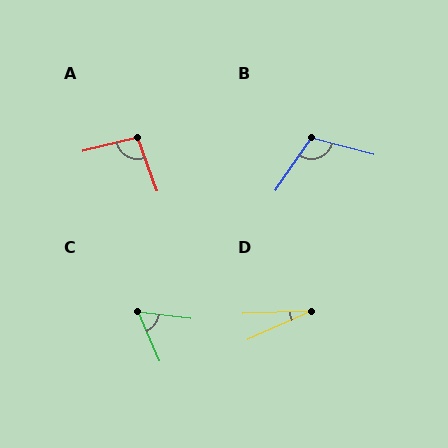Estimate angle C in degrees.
Approximately 59 degrees.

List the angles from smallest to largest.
D (22°), C (59°), A (97°), B (110°).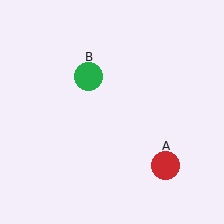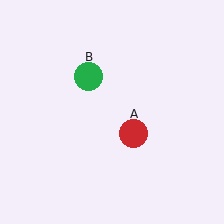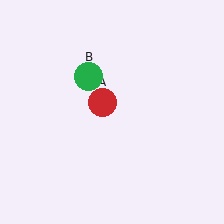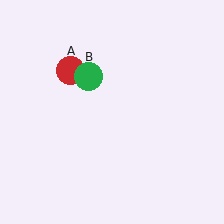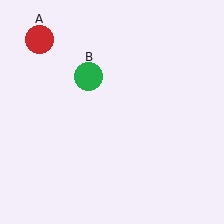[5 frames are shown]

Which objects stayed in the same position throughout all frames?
Green circle (object B) remained stationary.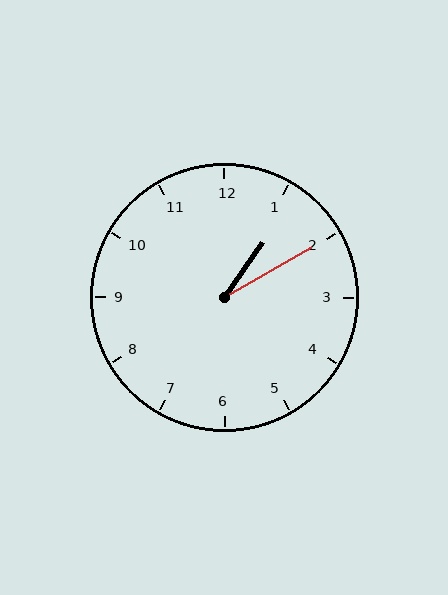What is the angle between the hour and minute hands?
Approximately 25 degrees.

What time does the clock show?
1:10.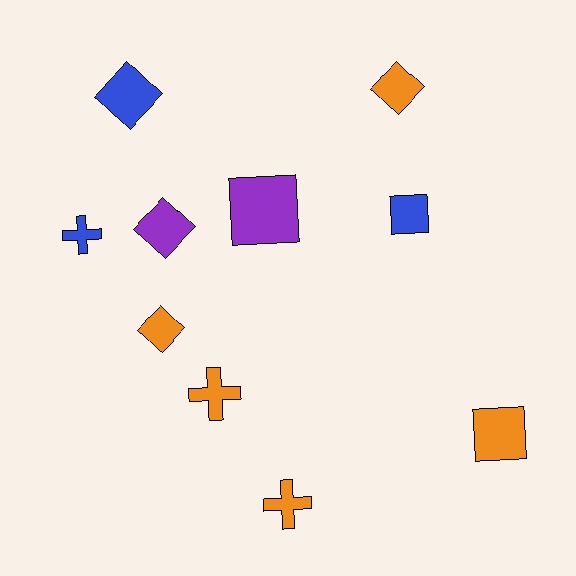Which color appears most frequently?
Orange, with 5 objects.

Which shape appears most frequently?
Diamond, with 4 objects.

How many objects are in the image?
There are 10 objects.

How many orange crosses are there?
There are 2 orange crosses.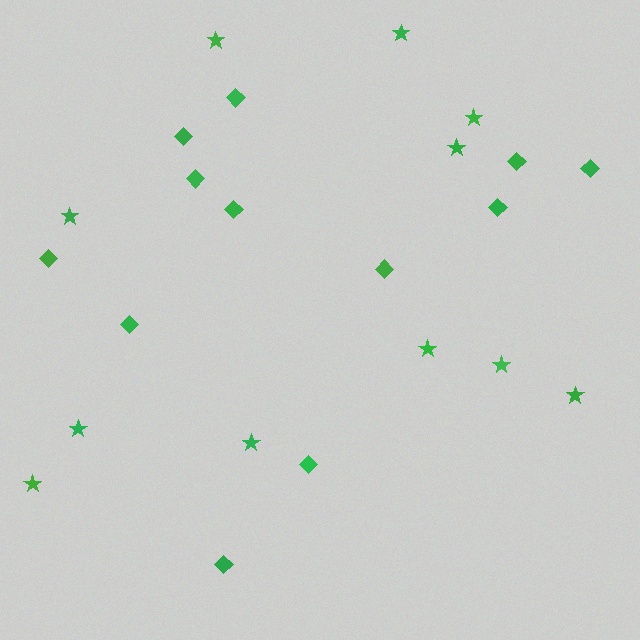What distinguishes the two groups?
There are 2 groups: one group of diamonds (12) and one group of stars (11).